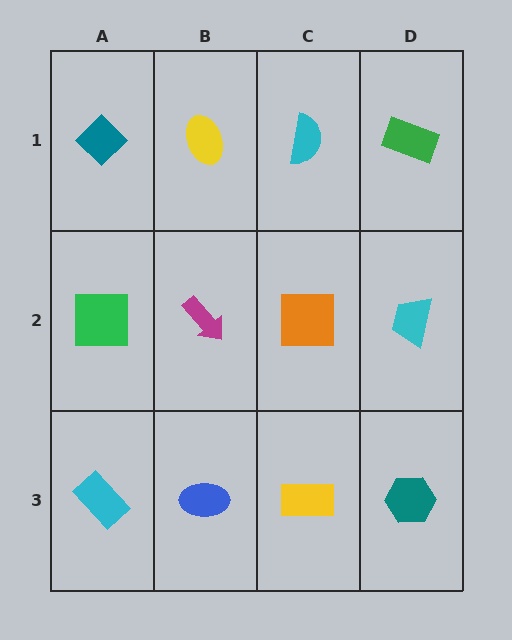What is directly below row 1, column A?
A green square.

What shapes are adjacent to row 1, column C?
An orange square (row 2, column C), a yellow ellipse (row 1, column B), a green rectangle (row 1, column D).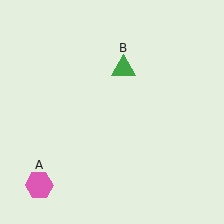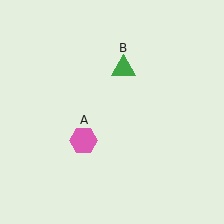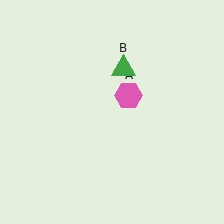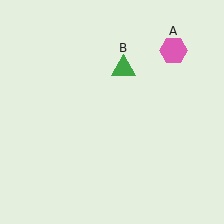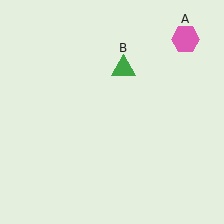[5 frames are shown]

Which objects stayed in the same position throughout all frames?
Green triangle (object B) remained stationary.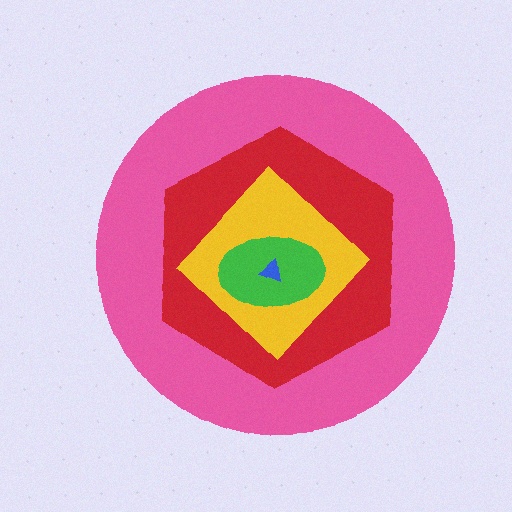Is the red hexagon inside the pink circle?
Yes.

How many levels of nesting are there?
5.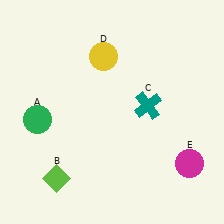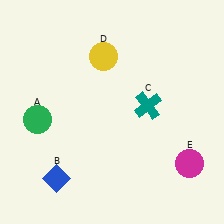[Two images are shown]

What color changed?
The diamond (B) changed from lime in Image 1 to blue in Image 2.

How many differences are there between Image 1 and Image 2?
There is 1 difference between the two images.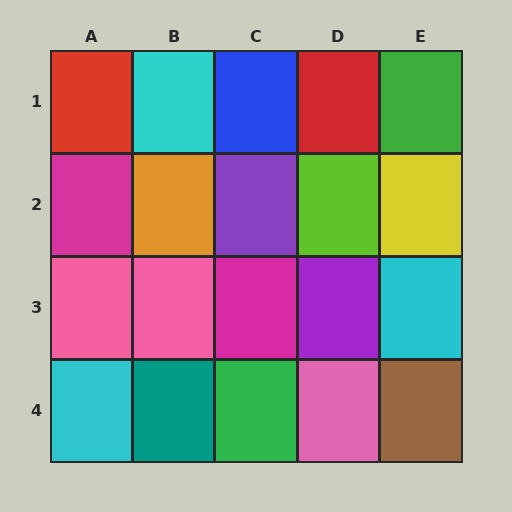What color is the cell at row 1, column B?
Cyan.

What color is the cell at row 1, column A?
Red.